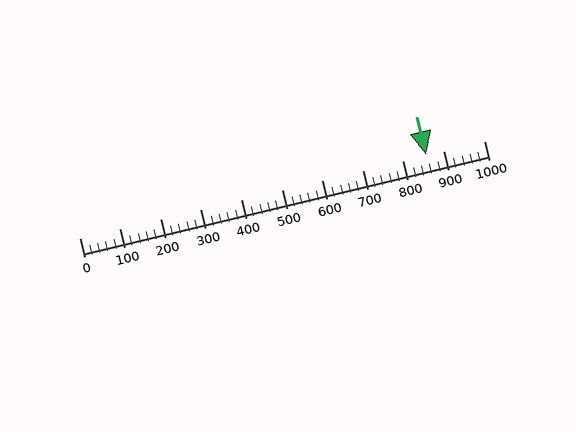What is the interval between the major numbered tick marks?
The major tick marks are spaced 100 units apart.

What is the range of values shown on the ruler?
The ruler shows values from 0 to 1000.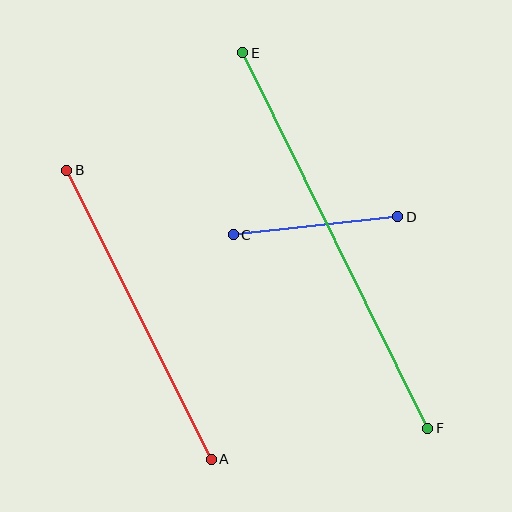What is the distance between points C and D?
The distance is approximately 165 pixels.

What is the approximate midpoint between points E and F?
The midpoint is at approximately (335, 240) pixels.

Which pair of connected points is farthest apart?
Points E and F are farthest apart.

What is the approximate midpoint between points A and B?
The midpoint is at approximately (139, 315) pixels.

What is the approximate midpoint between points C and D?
The midpoint is at approximately (315, 226) pixels.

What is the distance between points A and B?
The distance is approximately 323 pixels.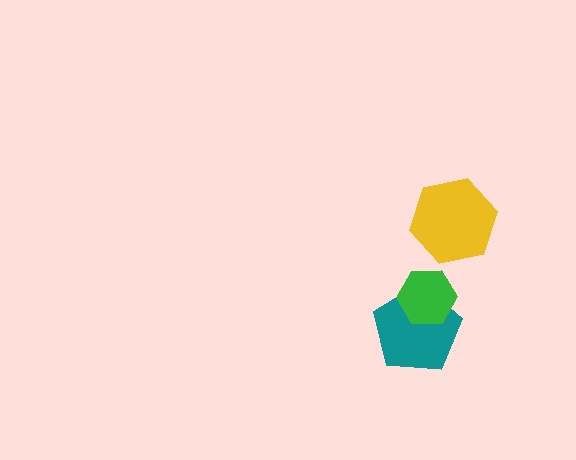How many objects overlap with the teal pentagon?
1 object overlaps with the teal pentagon.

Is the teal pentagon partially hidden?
Yes, it is partially covered by another shape.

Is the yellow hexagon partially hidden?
No, no other shape covers it.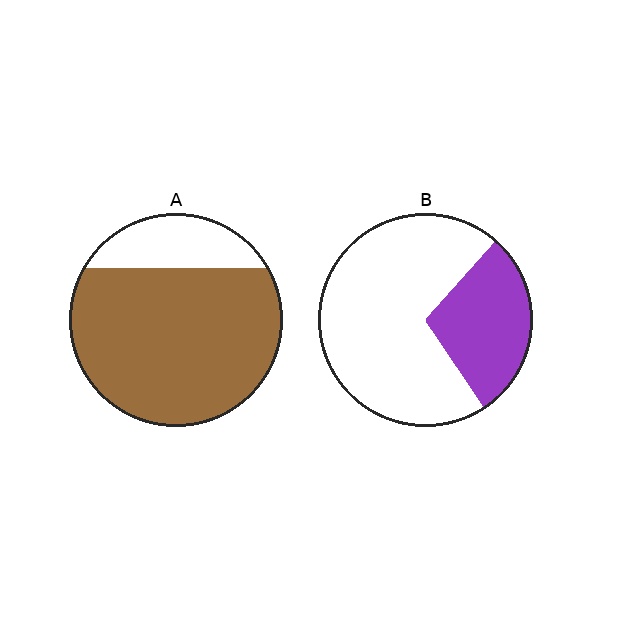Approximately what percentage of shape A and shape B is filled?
A is approximately 80% and B is approximately 30%.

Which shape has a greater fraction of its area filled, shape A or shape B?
Shape A.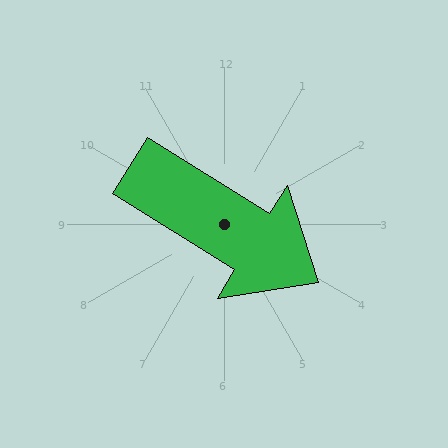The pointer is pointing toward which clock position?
Roughly 4 o'clock.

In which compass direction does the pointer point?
Southeast.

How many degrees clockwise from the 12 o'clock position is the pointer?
Approximately 122 degrees.